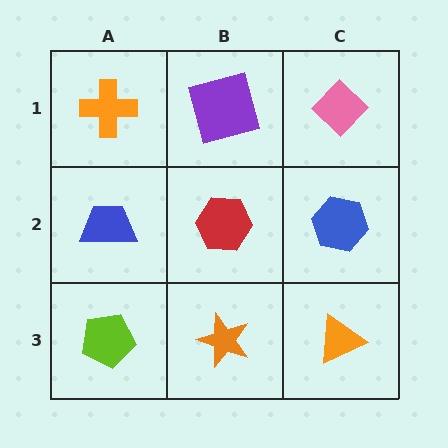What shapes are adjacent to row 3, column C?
A blue hexagon (row 2, column C), an orange star (row 3, column B).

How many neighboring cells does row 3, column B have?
3.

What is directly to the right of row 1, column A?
A purple square.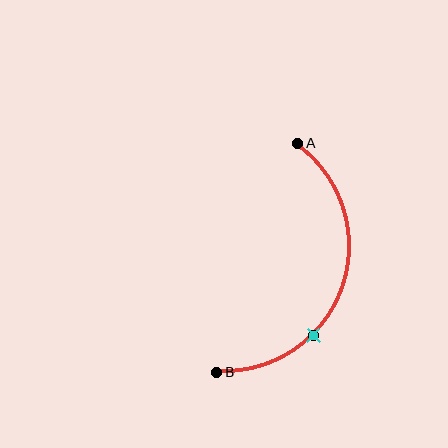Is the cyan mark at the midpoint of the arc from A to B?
No. The cyan mark lies on the arc but is closer to endpoint B. The arc midpoint would be at the point on the curve equidistant along the arc from both A and B.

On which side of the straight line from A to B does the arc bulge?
The arc bulges to the right of the straight line connecting A and B.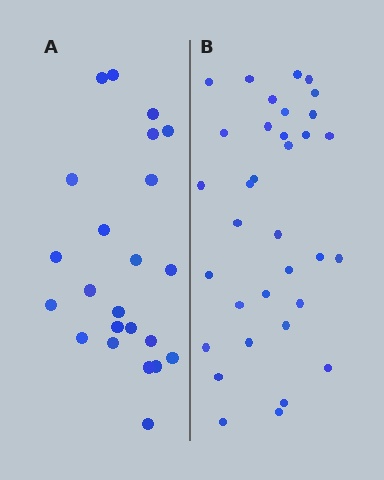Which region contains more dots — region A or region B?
Region B (the right region) has more dots.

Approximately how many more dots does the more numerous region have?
Region B has roughly 12 or so more dots than region A.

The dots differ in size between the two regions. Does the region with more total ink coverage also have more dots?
No. Region A has more total ink coverage because its dots are larger, but region B actually contains more individual dots. Total area can be misleading — the number of items is what matters here.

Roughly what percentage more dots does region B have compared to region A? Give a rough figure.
About 50% more.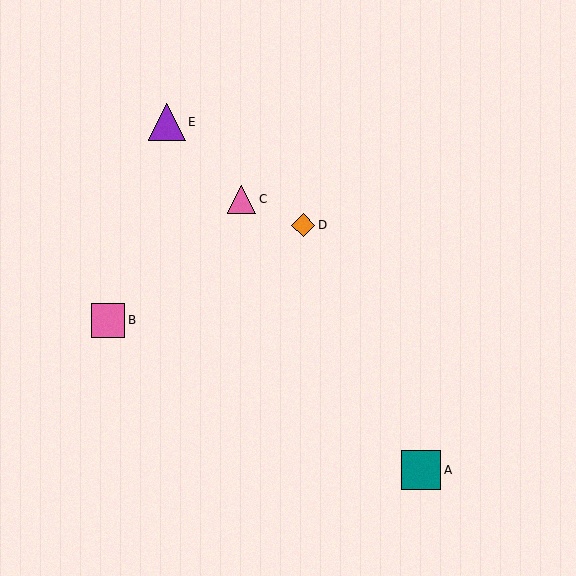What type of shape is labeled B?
Shape B is a pink square.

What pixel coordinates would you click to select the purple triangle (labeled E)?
Click at (167, 122) to select the purple triangle E.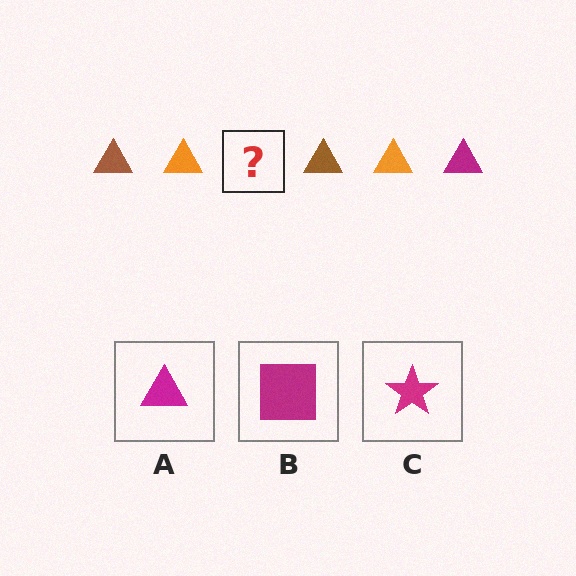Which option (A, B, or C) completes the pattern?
A.